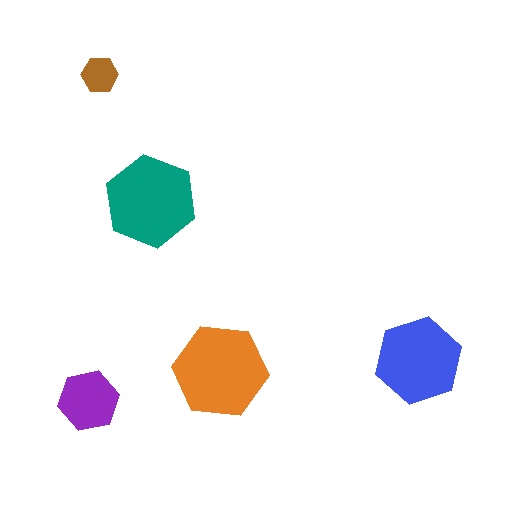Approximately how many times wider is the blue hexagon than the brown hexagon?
About 2.5 times wider.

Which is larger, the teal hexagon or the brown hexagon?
The teal one.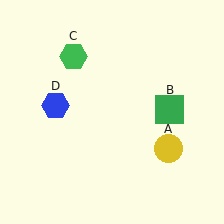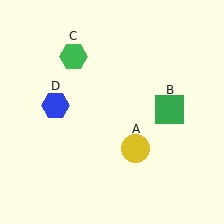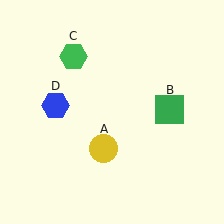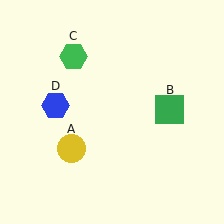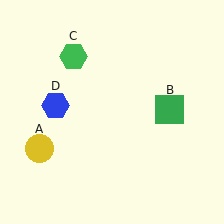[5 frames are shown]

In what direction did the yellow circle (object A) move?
The yellow circle (object A) moved left.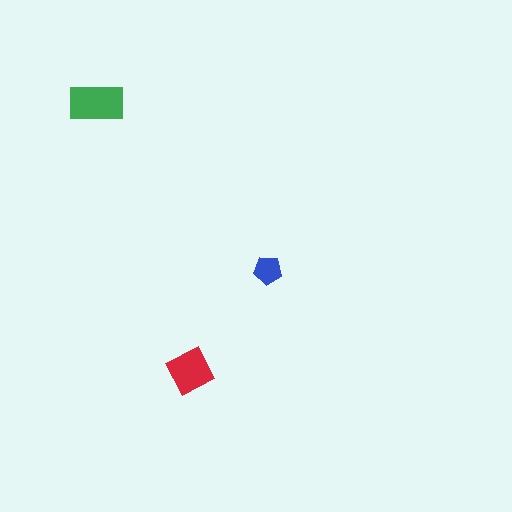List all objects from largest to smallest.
The green rectangle, the red diamond, the blue pentagon.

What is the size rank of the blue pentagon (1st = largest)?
3rd.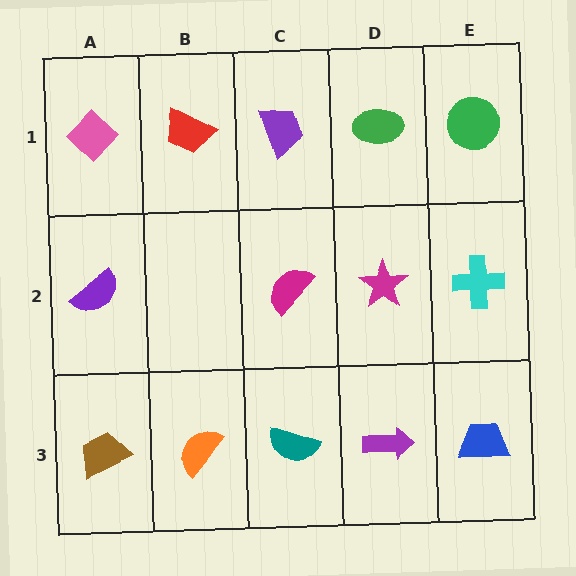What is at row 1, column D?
A green ellipse.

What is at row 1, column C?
A purple trapezoid.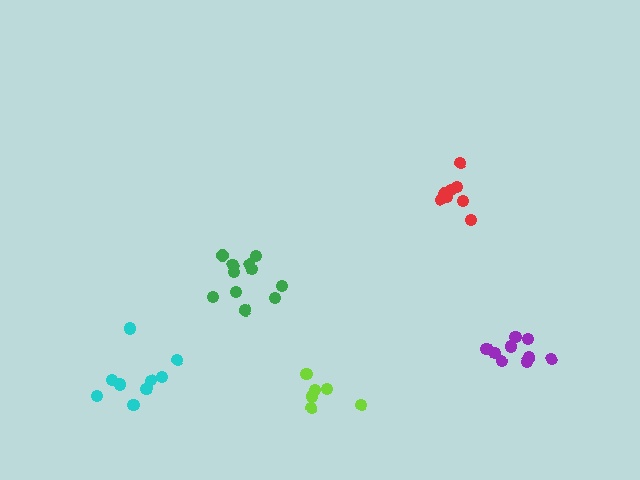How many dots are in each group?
Group 1: 9 dots, Group 2: 6 dots, Group 3: 8 dots, Group 4: 9 dots, Group 5: 11 dots (43 total).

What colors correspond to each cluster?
The clusters are colored: purple, lime, red, cyan, green.